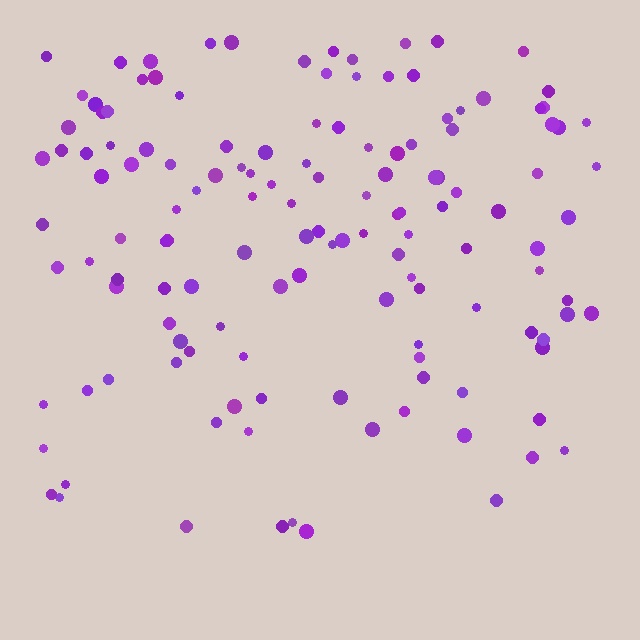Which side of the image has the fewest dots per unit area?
The bottom.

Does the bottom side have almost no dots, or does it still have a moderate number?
Still a moderate number, just noticeably fewer than the top.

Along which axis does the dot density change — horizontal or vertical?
Vertical.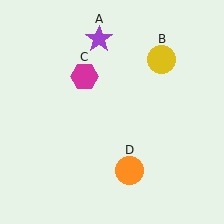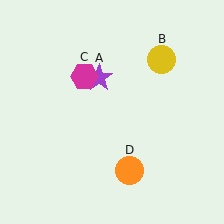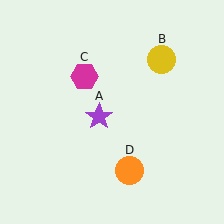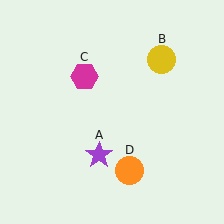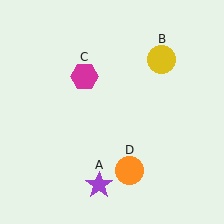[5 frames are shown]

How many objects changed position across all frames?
1 object changed position: purple star (object A).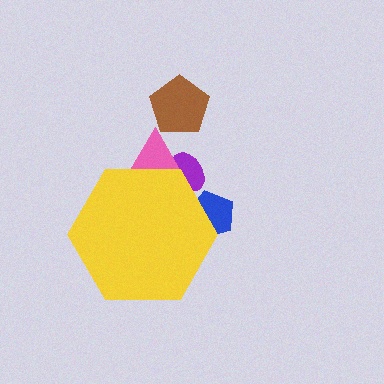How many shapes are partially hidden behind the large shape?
3 shapes are partially hidden.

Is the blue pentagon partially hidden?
Yes, the blue pentagon is partially hidden behind the yellow hexagon.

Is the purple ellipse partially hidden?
Yes, the purple ellipse is partially hidden behind the yellow hexagon.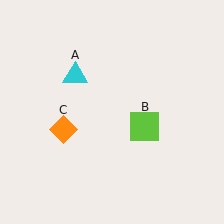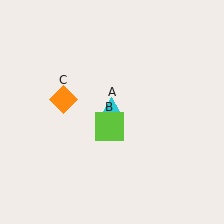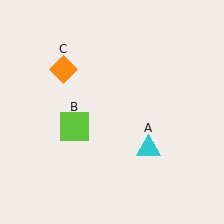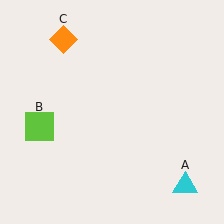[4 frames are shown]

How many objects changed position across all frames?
3 objects changed position: cyan triangle (object A), lime square (object B), orange diamond (object C).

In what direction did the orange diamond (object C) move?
The orange diamond (object C) moved up.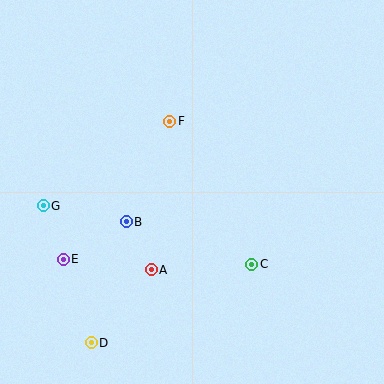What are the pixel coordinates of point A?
Point A is at (151, 270).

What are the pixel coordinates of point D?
Point D is at (91, 343).